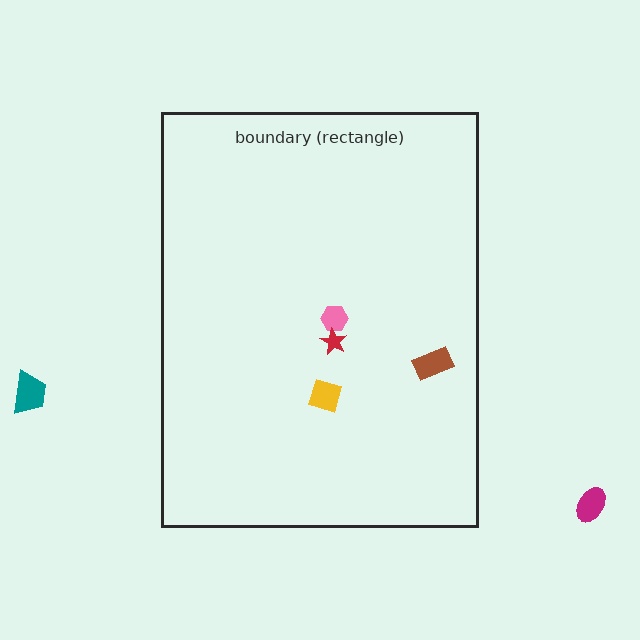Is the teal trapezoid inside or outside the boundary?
Outside.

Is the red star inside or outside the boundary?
Inside.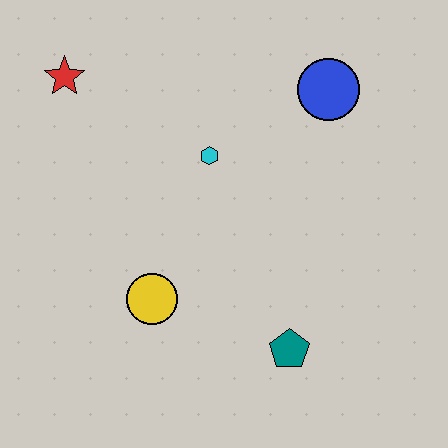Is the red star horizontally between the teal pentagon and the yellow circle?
No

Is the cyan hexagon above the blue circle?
No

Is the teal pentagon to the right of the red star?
Yes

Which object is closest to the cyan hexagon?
The blue circle is closest to the cyan hexagon.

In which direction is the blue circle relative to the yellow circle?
The blue circle is above the yellow circle.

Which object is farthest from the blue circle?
The yellow circle is farthest from the blue circle.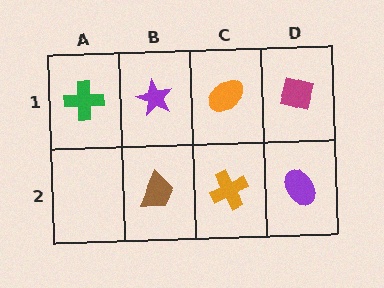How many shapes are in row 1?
4 shapes.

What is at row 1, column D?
A magenta square.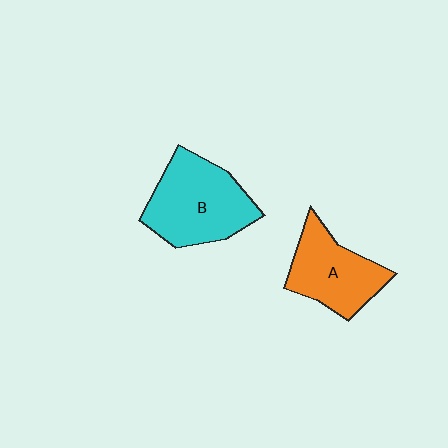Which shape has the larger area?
Shape B (cyan).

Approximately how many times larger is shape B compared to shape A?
Approximately 1.3 times.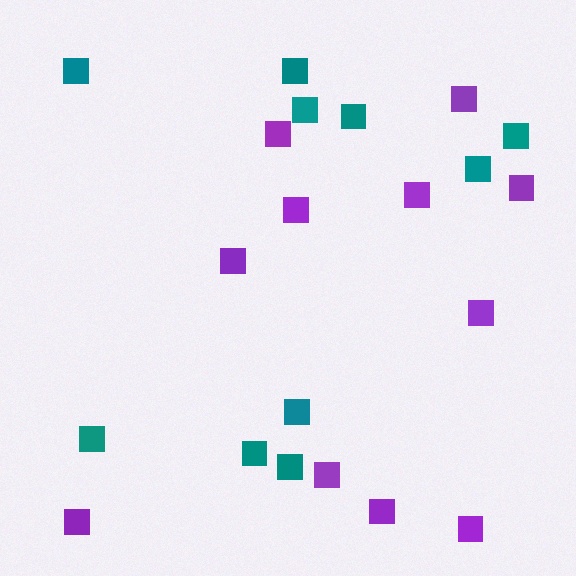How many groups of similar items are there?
There are 2 groups: one group of purple squares (11) and one group of teal squares (10).